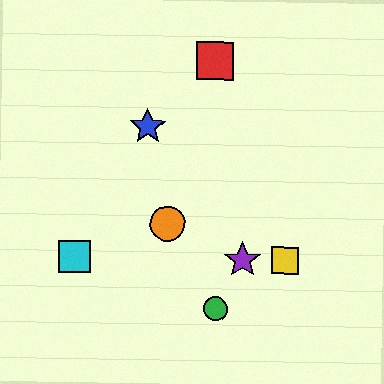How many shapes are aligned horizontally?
3 shapes (the yellow square, the purple star, the cyan square) are aligned horizontally.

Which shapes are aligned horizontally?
The yellow square, the purple star, the cyan square are aligned horizontally.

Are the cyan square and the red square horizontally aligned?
No, the cyan square is at y≈257 and the red square is at y≈61.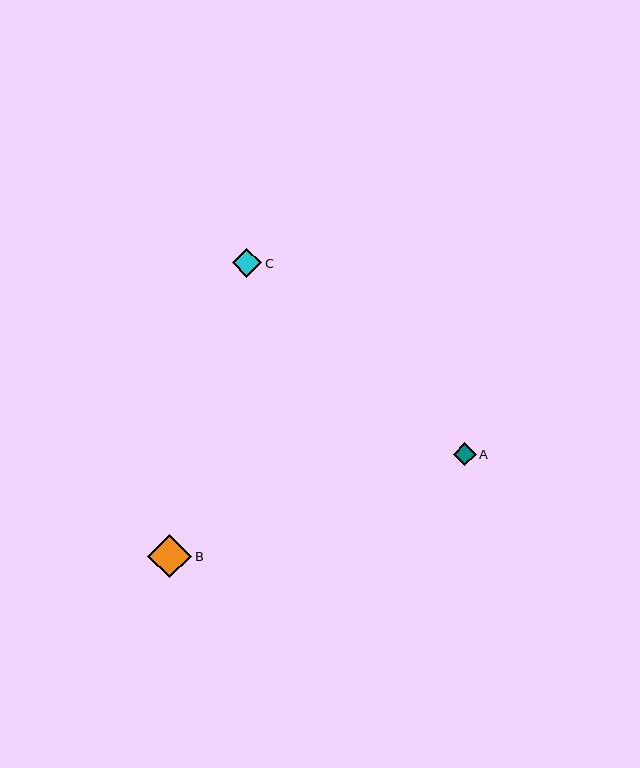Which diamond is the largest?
Diamond B is the largest with a size of approximately 44 pixels.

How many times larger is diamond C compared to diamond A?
Diamond C is approximately 1.3 times the size of diamond A.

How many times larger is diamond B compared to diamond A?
Diamond B is approximately 1.9 times the size of diamond A.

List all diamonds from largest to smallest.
From largest to smallest: B, C, A.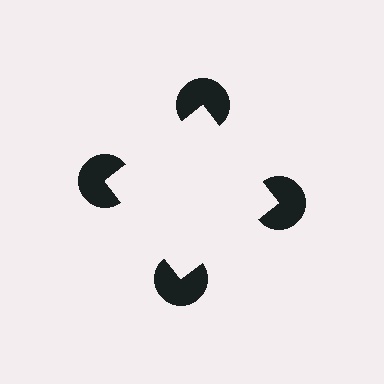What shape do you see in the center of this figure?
An illusory square — its edges are inferred from the aligned wedge cuts in the pac-man discs, not physically drawn.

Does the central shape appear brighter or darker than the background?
It typically appears slightly brighter than the background, even though no actual brightness change is drawn.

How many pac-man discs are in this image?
There are 4 — one at each vertex of the illusory square.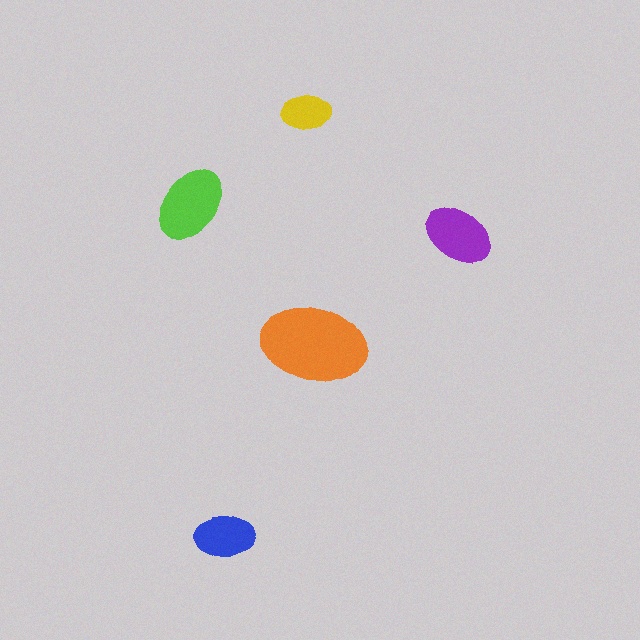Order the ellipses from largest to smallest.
the orange one, the lime one, the purple one, the blue one, the yellow one.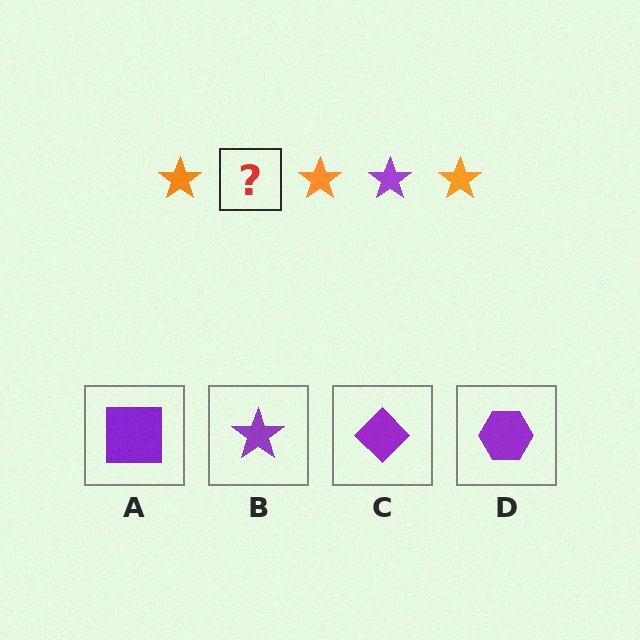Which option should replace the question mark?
Option B.